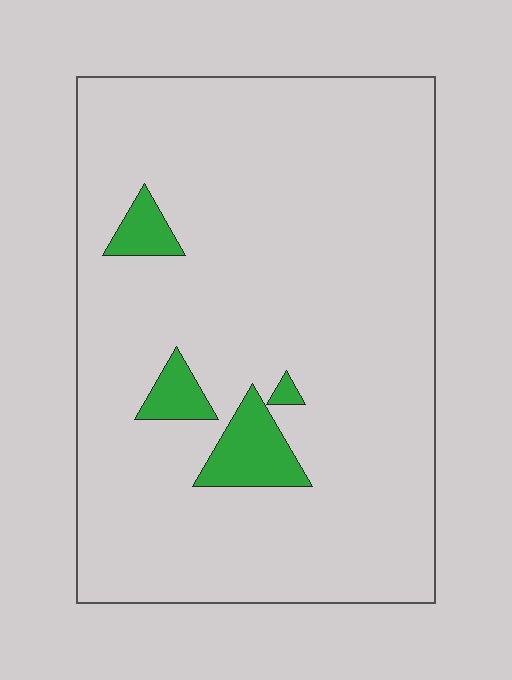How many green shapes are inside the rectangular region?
4.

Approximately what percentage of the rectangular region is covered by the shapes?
Approximately 5%.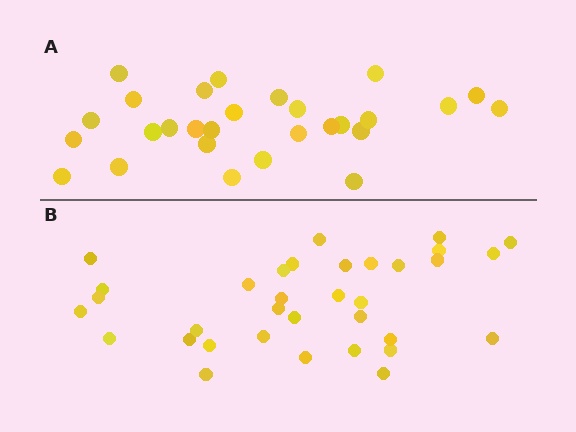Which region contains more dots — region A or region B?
Region B (the bottom region) has more dots.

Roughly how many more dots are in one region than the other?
Region B has about 6 more dots than region A.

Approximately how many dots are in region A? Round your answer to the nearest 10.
About 30 dots. (The exact count is 28, which rounds to 30.)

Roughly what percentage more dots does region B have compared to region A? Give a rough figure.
About 20% more.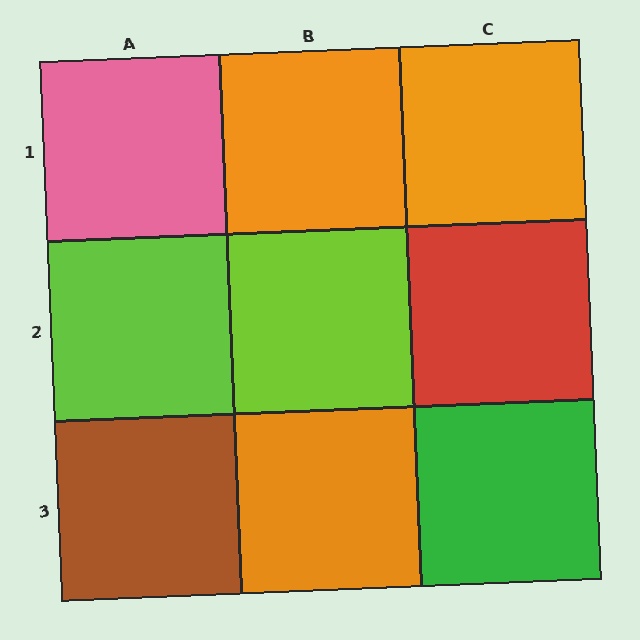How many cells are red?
1 cell is red.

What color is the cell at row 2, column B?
Lime.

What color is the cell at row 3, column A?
Brown.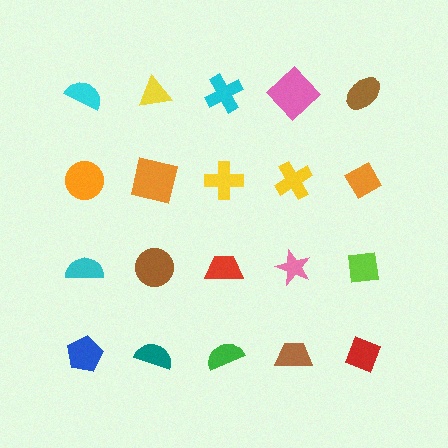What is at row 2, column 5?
An orange diamond.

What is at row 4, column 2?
A teal semicircle.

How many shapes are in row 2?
5 shapes.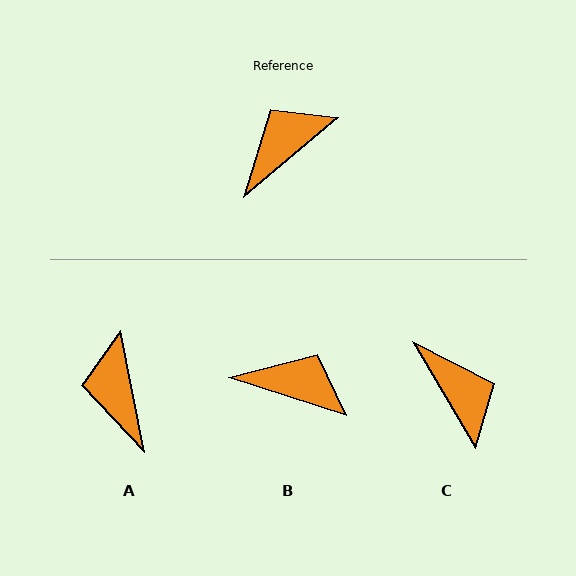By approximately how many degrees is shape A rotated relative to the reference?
Approximately 61 degrees counter-clockwise.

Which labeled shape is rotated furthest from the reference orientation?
C, about 100 degrees away.